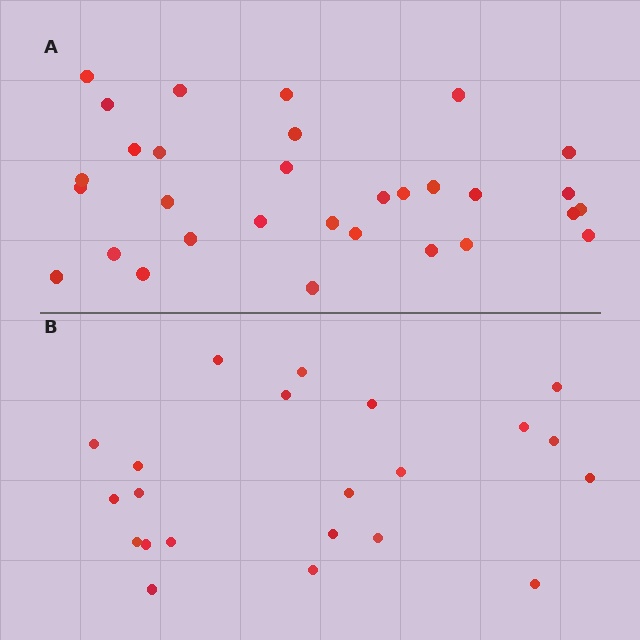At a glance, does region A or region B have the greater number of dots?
Region A (the top region) has more dots.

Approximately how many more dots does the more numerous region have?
Region A has roughly 8 or so more dots than region B.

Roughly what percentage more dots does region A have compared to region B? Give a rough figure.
About 40% more.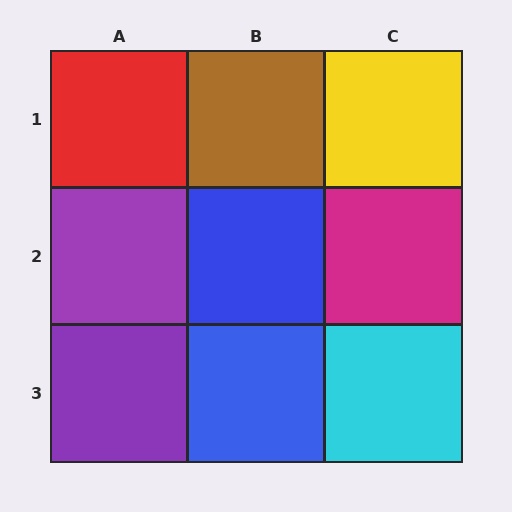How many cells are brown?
1 cell is brown.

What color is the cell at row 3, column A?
Purple.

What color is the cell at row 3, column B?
Blue.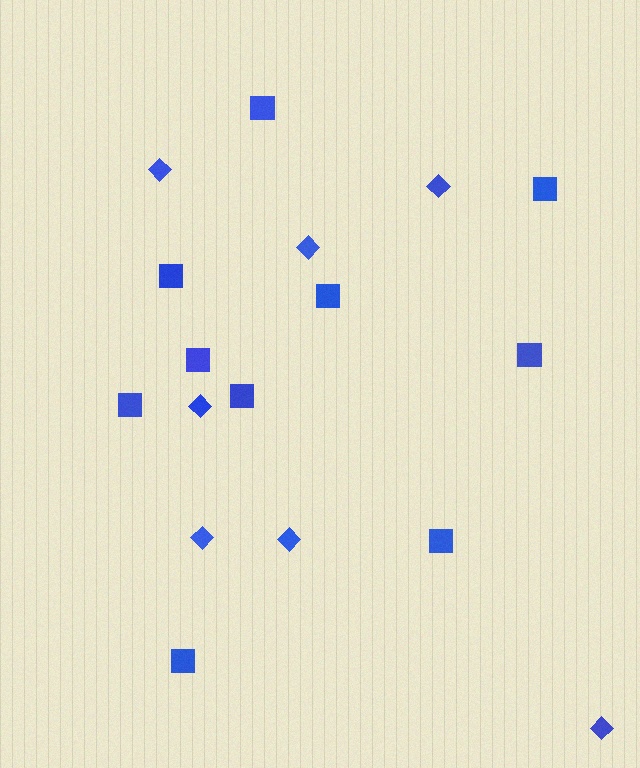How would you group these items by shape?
There are 2 groups: one group of squares (10) and one group of diamonds (7).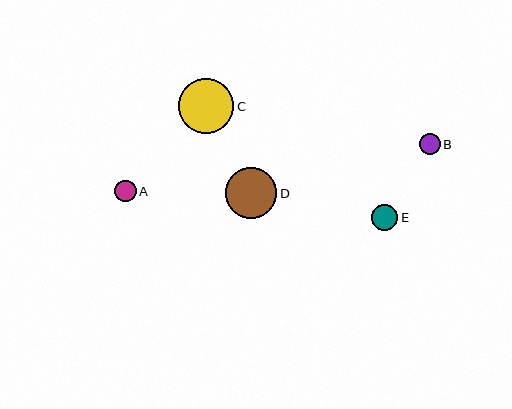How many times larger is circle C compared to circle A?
Circle C is approximately 2.6 times the size of circle A.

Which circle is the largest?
Circle C is the largest with a size of approximately 56 pixels.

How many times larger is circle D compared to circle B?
Circle D is approximately 2.4 times the size of circle B.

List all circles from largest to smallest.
From largest to smallest: C, D, E, A, B.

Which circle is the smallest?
Circle B is the smallest with a size of approximately 21 pixels.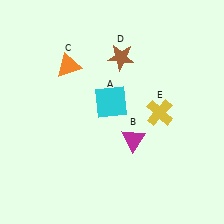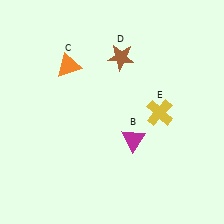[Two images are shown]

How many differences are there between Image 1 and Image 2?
There is 1 difference between the two images.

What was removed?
The cyan square (A) was removed in Image 2.